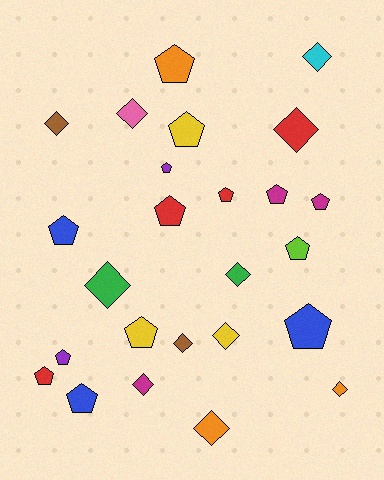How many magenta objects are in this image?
There are 3 magenta objects.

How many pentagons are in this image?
There are 14 pentagons.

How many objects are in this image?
There are 25 objects.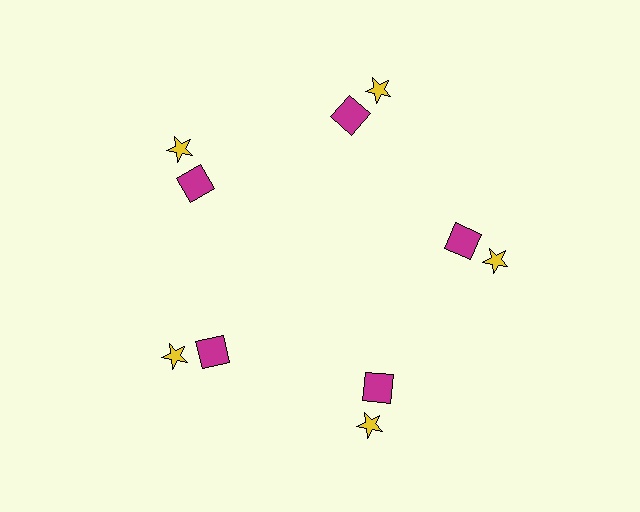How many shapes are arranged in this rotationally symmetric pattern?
There are 10 shapes, arranged in 5 groups of 2.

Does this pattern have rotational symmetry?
Yes, this pattern has 5-fold rotational symmetry. It looks the same after rotating 72 degrees around the center.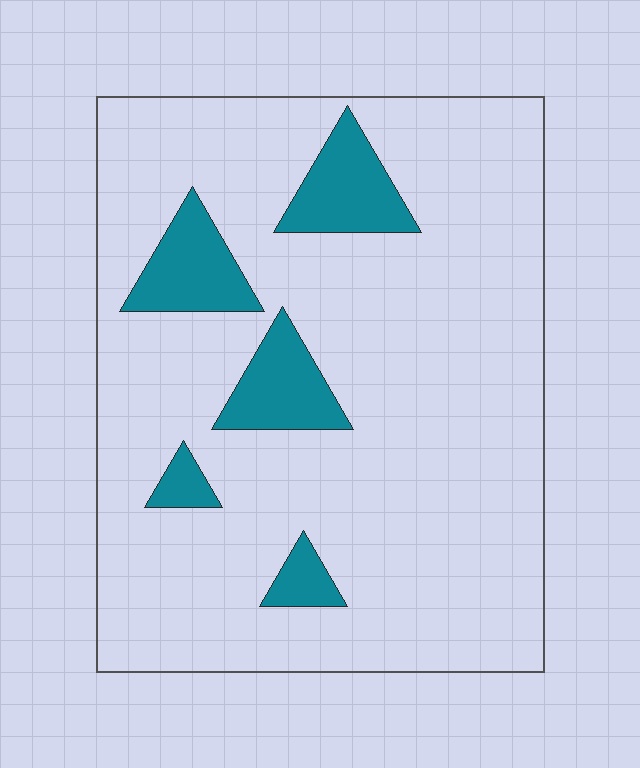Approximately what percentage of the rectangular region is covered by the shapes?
Approximately 15%.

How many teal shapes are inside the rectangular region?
5.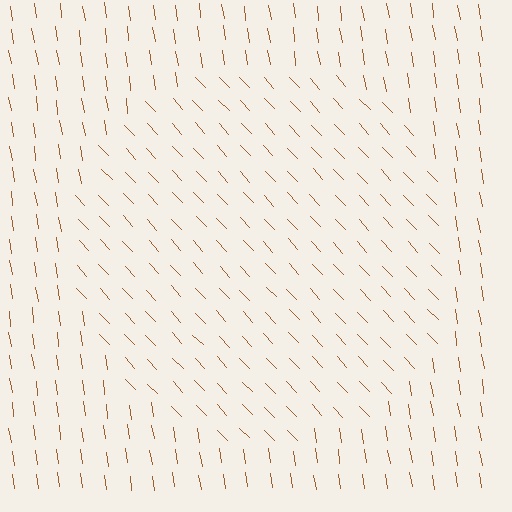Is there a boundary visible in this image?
Yes, there is a texture boundary formed by a change in line orientation.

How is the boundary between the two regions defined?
The boundary is defined purely by a change in line orientation (approximately 35 degrees difference). All lines are the same color and thickness.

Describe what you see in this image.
The image is filled with small brown line segments. A circle region in the image has lines oriented differently from the surrounding lines, creating a visible texture boundary.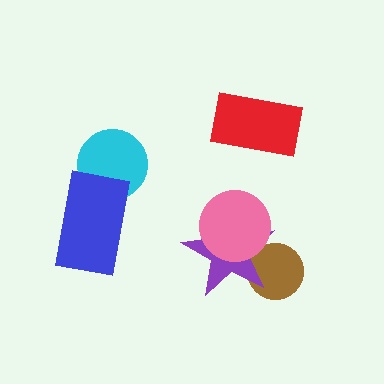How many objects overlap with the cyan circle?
1 object overlaps with the cyan circle.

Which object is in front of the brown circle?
The purple star is in front of the brown circle.